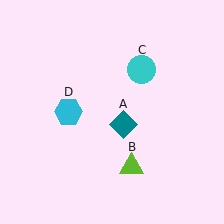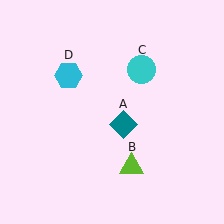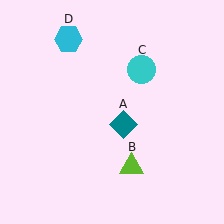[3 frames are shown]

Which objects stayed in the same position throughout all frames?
Teal diamond (object A) and lime triangle (object B) and cyan circle (object C) remained stationary.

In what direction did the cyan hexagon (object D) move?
The cyan hexagon (object D) moved up.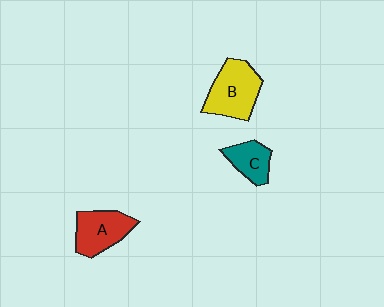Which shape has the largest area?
Shape B (yellow).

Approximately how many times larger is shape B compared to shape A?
Approximately 1.2 times.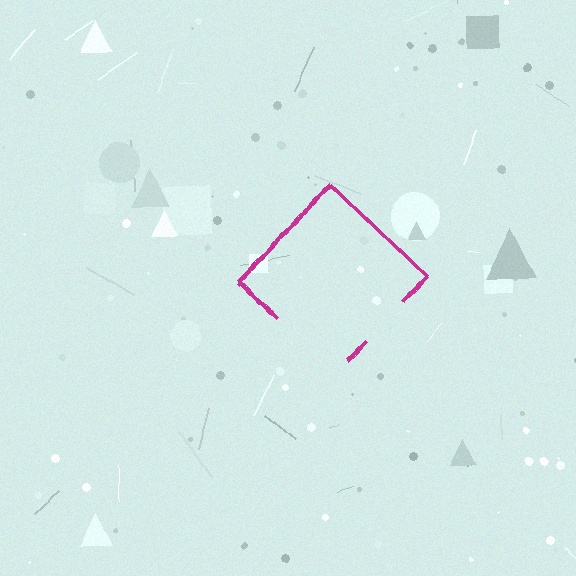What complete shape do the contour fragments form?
The contour fragments form a diamond.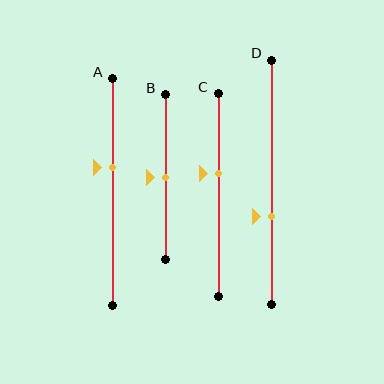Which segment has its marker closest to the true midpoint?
Segment B has its marker closest to the true midpoint.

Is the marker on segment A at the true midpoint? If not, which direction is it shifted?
No, the marker on segment A is shifted upward by about 11% of the segment length.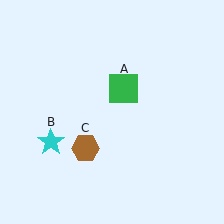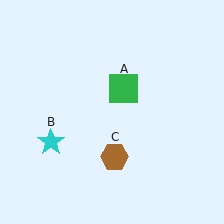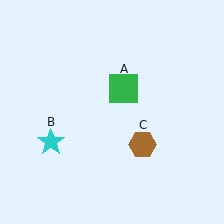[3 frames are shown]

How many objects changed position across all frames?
1 object changed position: brown hexagon (object C).